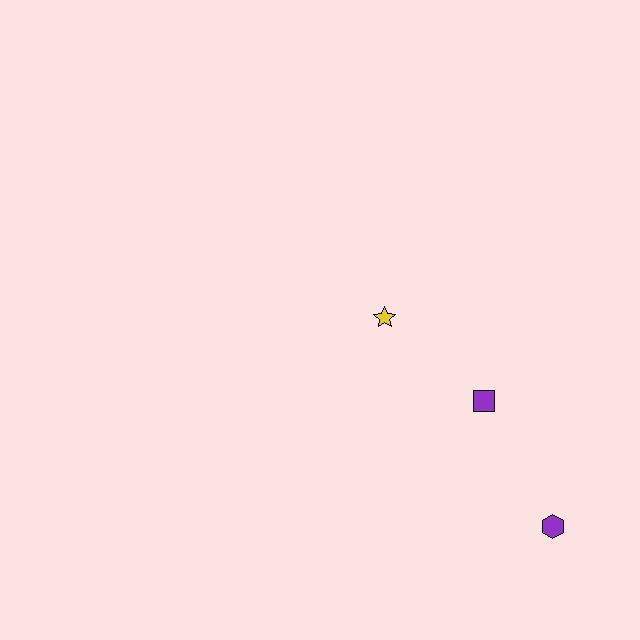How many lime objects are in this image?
There are no lime objects.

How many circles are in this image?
There are no circles.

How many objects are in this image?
There are 3 objects.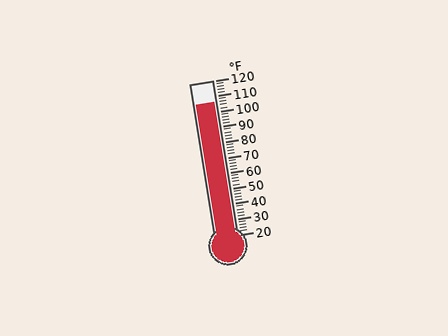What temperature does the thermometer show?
The thermometer shows approximately 106°F.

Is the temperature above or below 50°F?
The temperature is above 50°F.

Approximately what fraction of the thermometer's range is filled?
The thermometer is filled to approximately 85% of its range.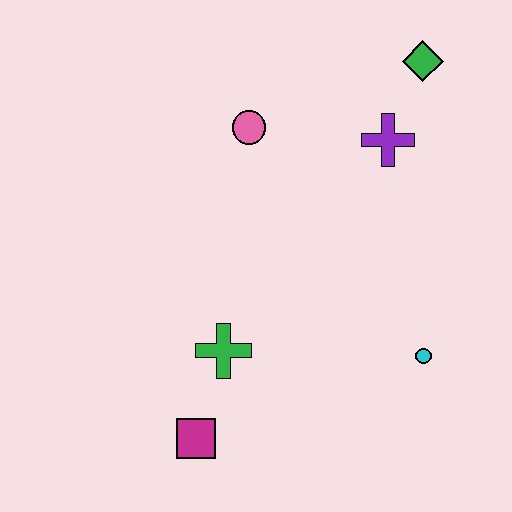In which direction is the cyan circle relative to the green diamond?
The cyan circle is below the green diamond.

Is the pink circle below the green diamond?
Yes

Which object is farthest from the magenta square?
The green diamond is farthest from the magenta square.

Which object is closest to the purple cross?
The green diamond is closest to the purple cross.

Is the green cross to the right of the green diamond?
No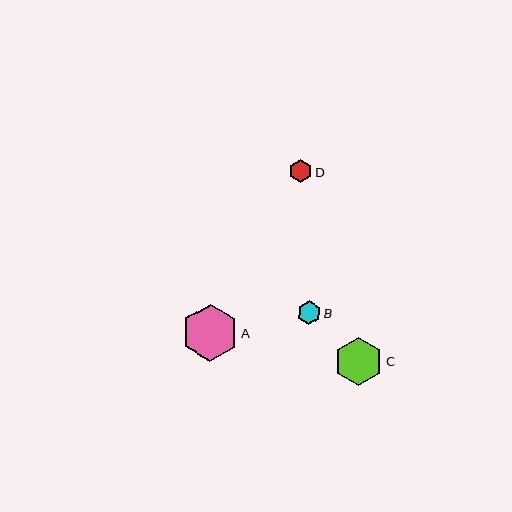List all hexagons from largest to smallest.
From largest to smallest: A, C, B, D.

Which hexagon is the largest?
Hexagon A is the largest with a size of approximately 57 pixels.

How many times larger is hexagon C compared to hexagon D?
Hexagon C is approximately 2.1 times the size of hexagon D.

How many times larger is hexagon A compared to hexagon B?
Hexagon A is approximately 2.4 times the size of hexagon B.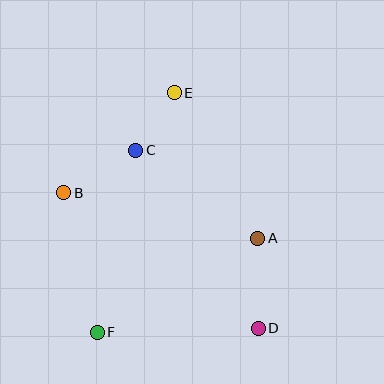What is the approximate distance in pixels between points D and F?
The distance between D and F is approximately 161 pixels.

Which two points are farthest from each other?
Points E and F are farthest from each other.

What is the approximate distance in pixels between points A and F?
The distance between A and F is approximately 186 pixels.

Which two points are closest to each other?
Points C and E are closest to each other.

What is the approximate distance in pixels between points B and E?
The distance between B and E is approximately 149 pixels.